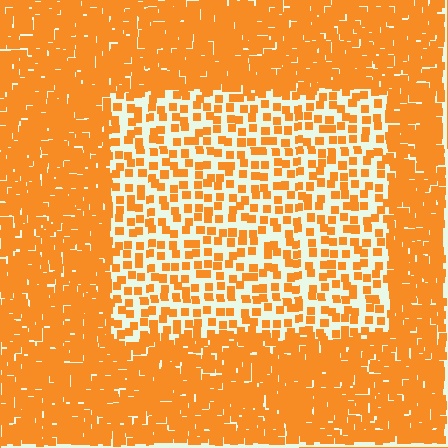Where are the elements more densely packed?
The elements are more densely packed outside the rectangle boundary.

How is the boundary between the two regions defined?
The boundary is defined by a change in element density (approximately 2.6x ratio). All elements are the same color, size, and shape.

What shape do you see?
I see a rectangle.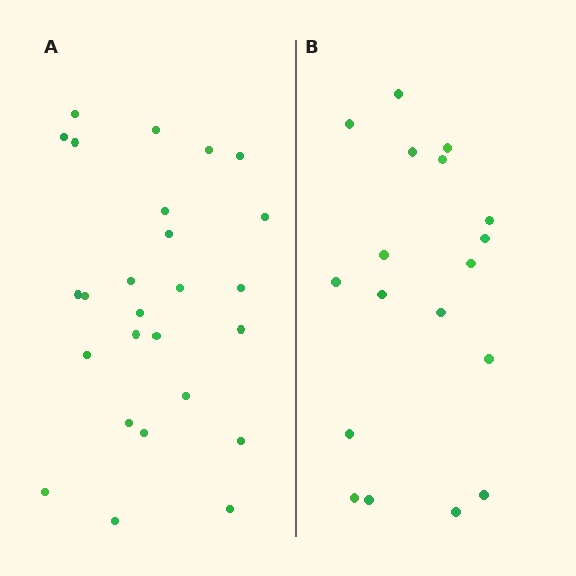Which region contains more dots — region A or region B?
Region A (the left region) has more dots.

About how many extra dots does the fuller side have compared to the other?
Region A has roughly 8 or so more dots than region B.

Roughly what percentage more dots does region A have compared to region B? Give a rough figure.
About 45% more.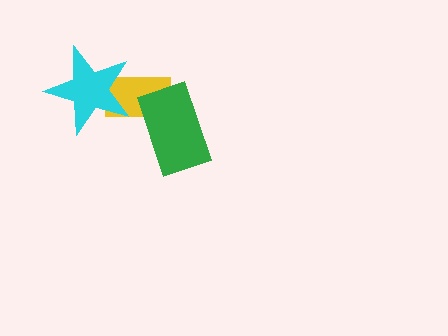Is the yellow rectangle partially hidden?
Yes, it is partially covered by another shape.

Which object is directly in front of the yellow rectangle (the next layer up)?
The cyan star is directly in front of the yellow rectangle.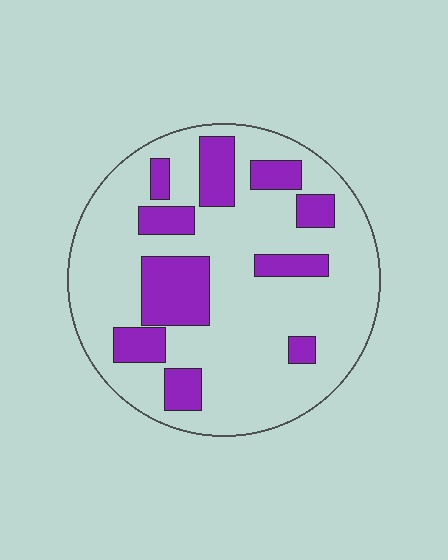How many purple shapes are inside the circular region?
10.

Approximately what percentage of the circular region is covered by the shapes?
Approximately 25%.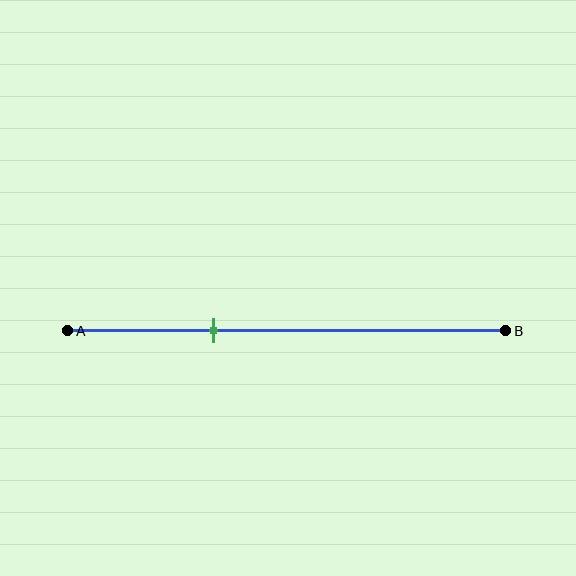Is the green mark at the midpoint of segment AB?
No, the mark is at about 35% from A, not at the 50% midpoint.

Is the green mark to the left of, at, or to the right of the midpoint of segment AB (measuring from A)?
The green mark is to the left of the midpoint of segment AB.